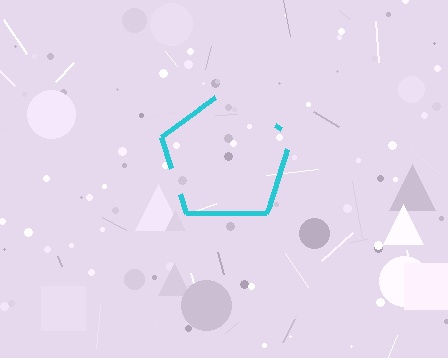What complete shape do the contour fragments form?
The contour fragments form a pentagon.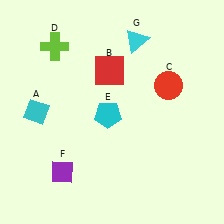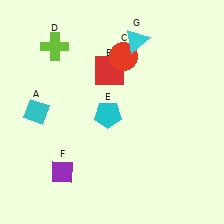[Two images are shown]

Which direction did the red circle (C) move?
The red circle (C) moved left.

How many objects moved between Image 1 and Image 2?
1 object moved between the two images.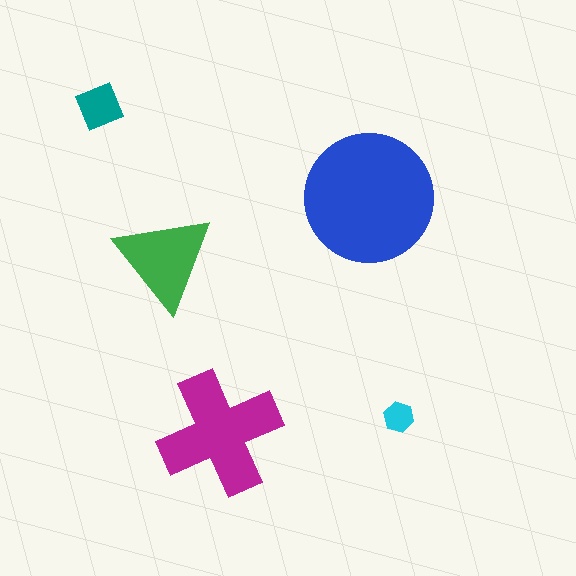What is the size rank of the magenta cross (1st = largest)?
2nd.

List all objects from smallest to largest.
The cyan hexagon, the teal diamond, the green triangle, the magenta cross, the blue circle.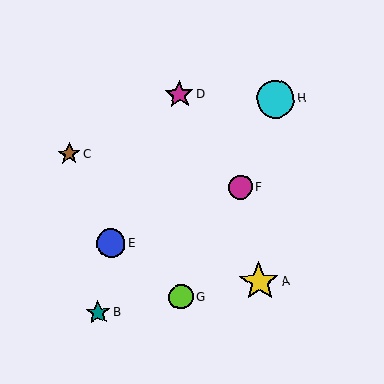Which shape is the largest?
The yellow star (labeled A) is the largest.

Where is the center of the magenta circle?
The center of the magenta circle is at (240, 187).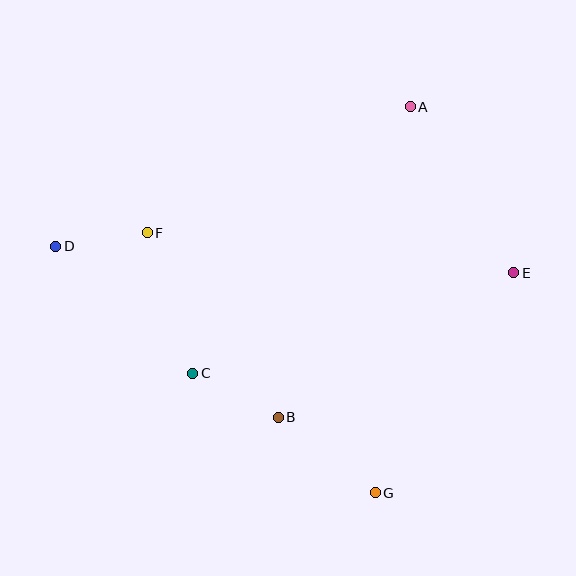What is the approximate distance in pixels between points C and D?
The distance between C and D is approximately 187 pixels.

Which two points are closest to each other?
Points D and F are closest to each other.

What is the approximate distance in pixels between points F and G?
The distance between F and G is approximately 345 pixels.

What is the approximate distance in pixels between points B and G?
The distance between B and G is approximately 123 pixels.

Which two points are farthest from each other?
Points D and E are farthest from each other.